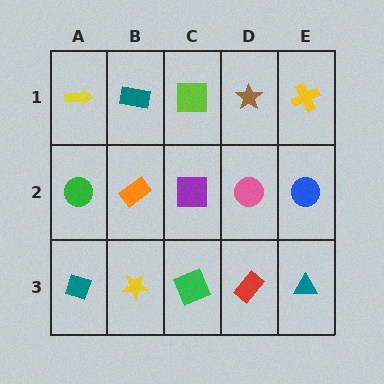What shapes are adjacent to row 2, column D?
A brown star (row 1, column D), a red rectangle (row 3, column D), a purple square (row 2, column C), a blue circle (row 2, column E).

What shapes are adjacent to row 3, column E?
A blue circle (row 2, column E), a red rectangle (row 3, column D).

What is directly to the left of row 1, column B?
A yellow arrow.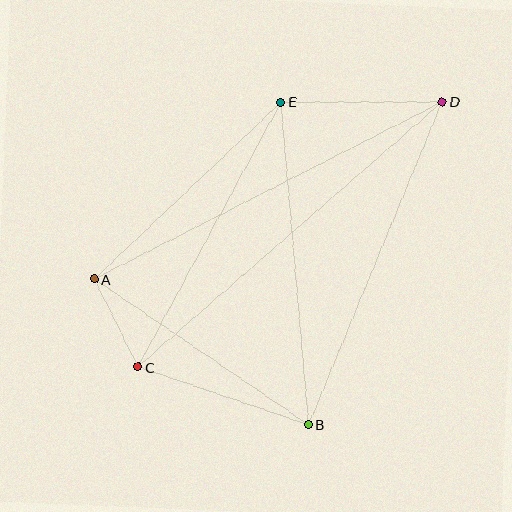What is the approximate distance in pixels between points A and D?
The distance between A and D is approximately 390 pixels.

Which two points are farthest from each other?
Points C and D are farthest from each other.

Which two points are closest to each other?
Points A and C are closest to each other.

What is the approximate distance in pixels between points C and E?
The distance between C and E is approximately 301 pixels.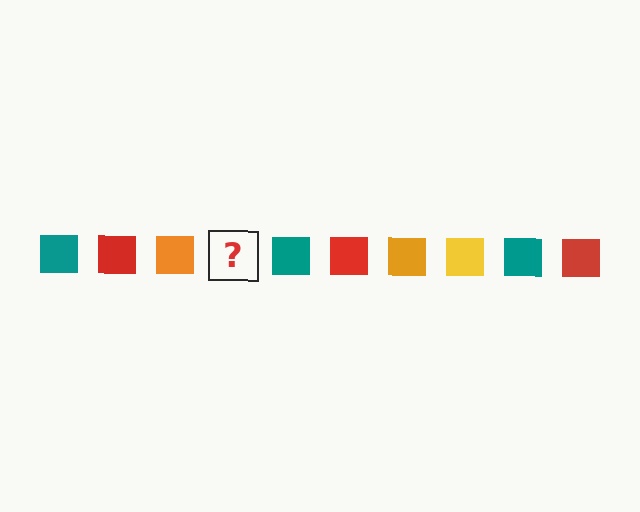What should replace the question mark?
The question mark should be replaced with a yellow square.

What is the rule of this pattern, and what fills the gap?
The rule is that the pattern cycles through teal, red, orange, yellow squares. The gap should be filled with a yellow square.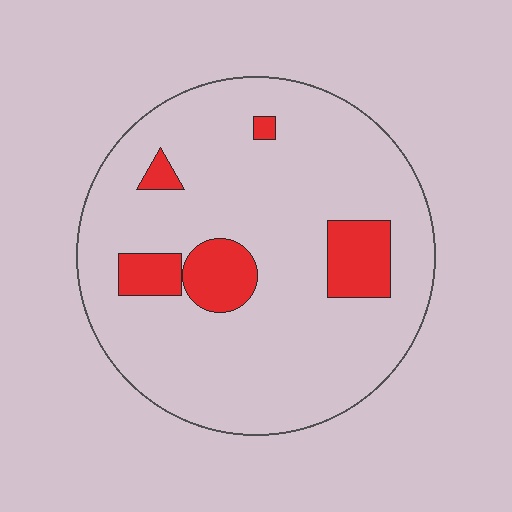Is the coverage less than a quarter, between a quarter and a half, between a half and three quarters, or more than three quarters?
Less than a quarter.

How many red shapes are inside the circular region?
5.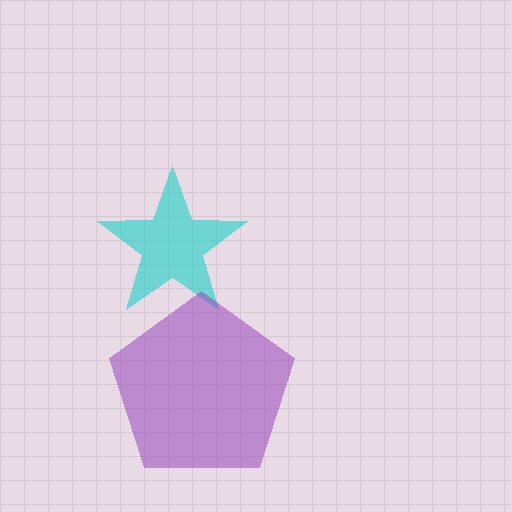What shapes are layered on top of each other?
The layered shapes are: a cyan star, a purple pentagon.